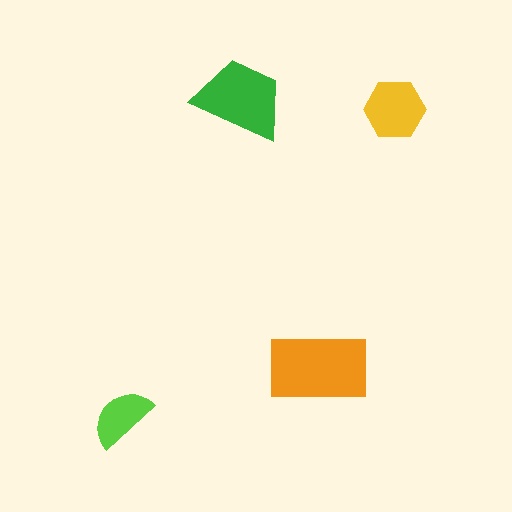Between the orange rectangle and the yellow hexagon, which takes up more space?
The orange rectangle.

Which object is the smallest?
The lime semicircle.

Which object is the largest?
The orange rectangle.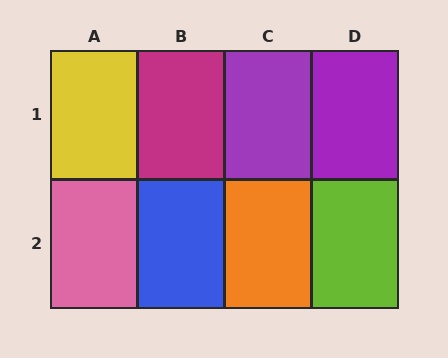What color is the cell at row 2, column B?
Blue.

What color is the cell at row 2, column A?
Pink.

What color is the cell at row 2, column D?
Lime.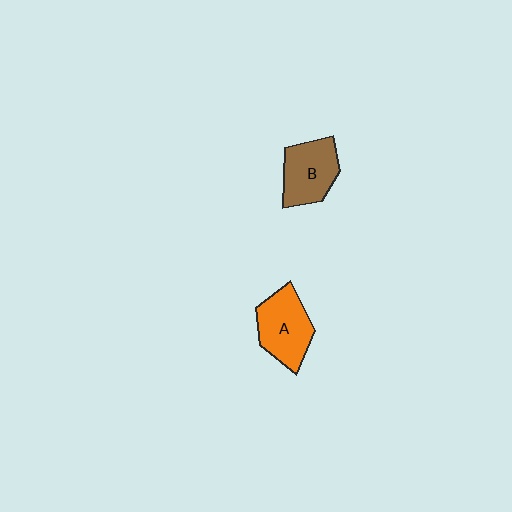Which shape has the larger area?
Shape A (orange).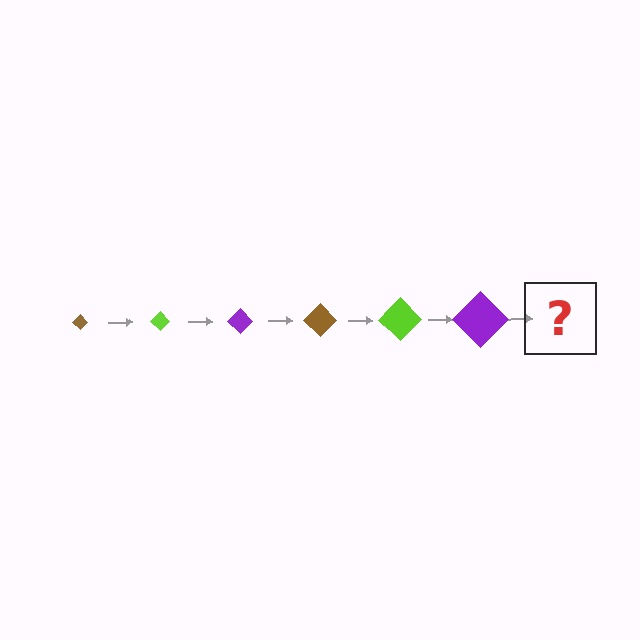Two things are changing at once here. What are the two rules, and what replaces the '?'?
The two rules are that the diamond grows larger each step and the color cycles through brown, lime, and purple. The '?' should be a brown diamond, larger than the previous one.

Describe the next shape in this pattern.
It should be a brown diamond, larger than the previous one.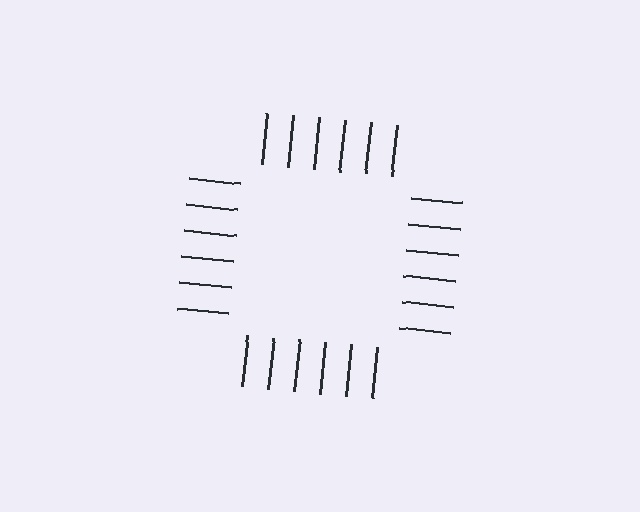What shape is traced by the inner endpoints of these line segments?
An illusory square — the line segments terminate on its edges but no continuous stroke is drawn.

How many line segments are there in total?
24 — 6 along each of the 4 edges.